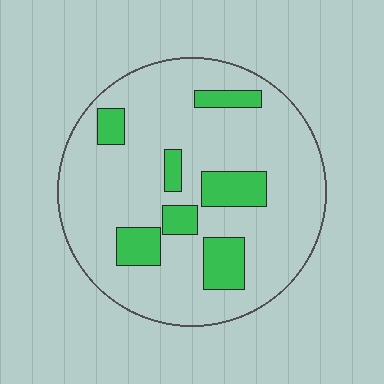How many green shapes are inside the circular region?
7.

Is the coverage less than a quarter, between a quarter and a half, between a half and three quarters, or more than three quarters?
Less than a quarter.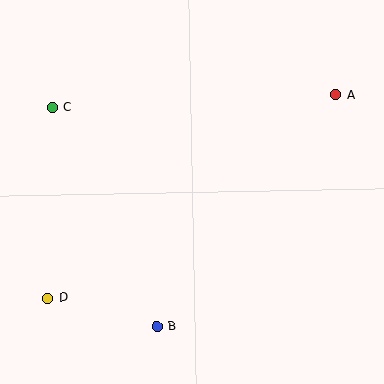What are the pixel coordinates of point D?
Point D is at (48, 298).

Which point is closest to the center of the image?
Point B at (157, 326) is closest to the center.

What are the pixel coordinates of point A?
Point A is at (336, 95).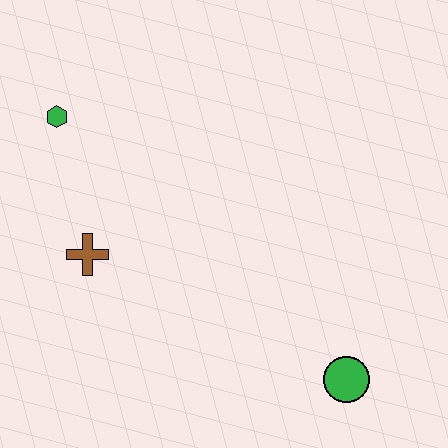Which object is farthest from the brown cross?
The green circle is farthest from the brown cross.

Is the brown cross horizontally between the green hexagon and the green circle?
Yes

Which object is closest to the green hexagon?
The brown cross is closest to the green hexagon.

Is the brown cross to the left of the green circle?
Yes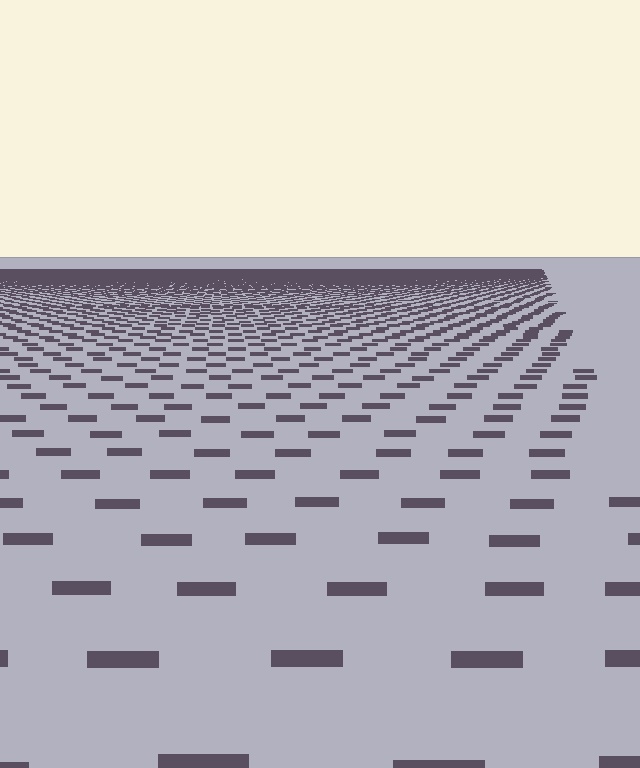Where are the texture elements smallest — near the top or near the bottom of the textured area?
Near the top.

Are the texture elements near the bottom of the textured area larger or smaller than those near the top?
Larger. Near the bottom, elements are closer to the viewer and appear at a bigger on-screen size.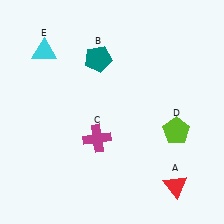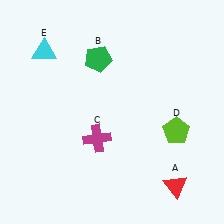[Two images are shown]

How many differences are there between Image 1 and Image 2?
There is 1 difference between the two images.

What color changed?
The pentagon (B) changed from teal in Image 1 to green in Image 2.